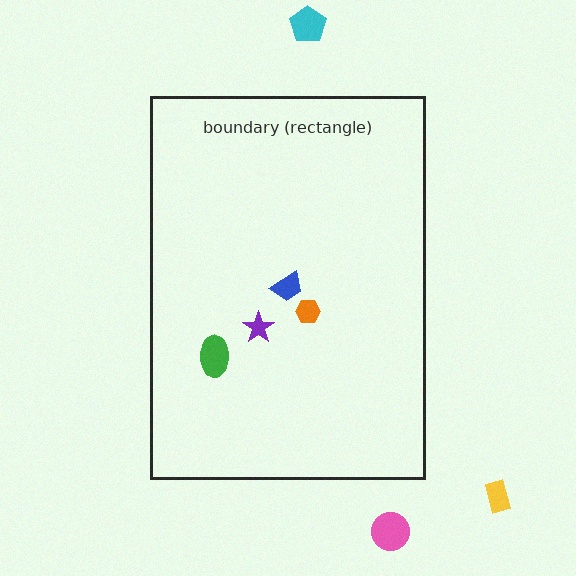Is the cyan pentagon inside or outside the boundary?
Outside.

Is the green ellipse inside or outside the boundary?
Inside.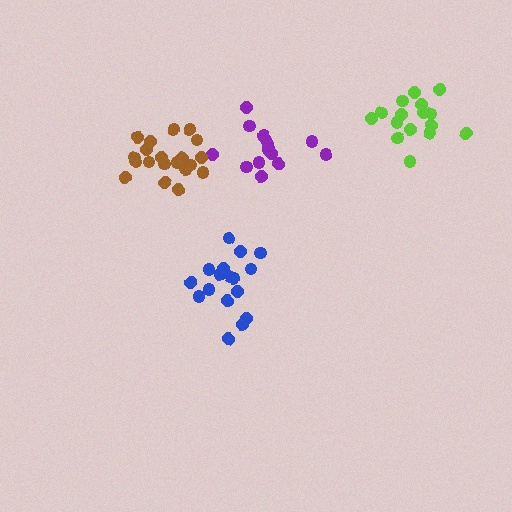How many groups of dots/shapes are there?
There are 4 groups.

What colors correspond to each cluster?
The clusters are colored: blue, purple, brown, lime.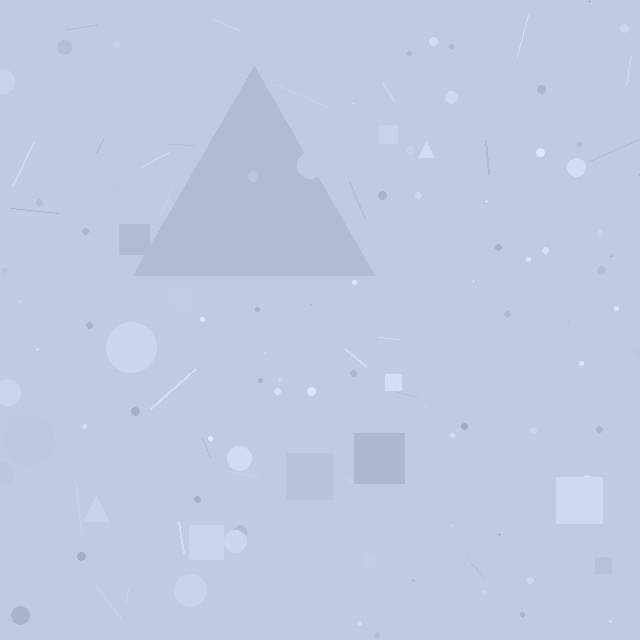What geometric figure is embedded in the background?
A triangle is embedded in the background.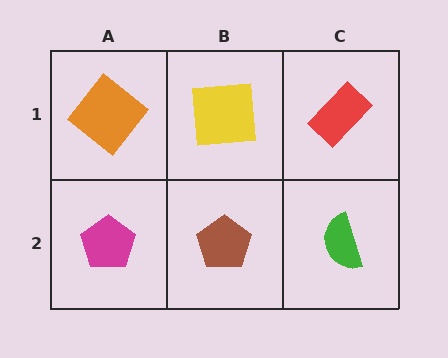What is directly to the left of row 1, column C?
A yellow square.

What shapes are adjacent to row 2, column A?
An orange diamond (row 1, column A), a brown pentagon (row 2, column B).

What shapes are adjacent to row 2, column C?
A red rectangle (row 1, column C), a brown pentagon (row 2, column B).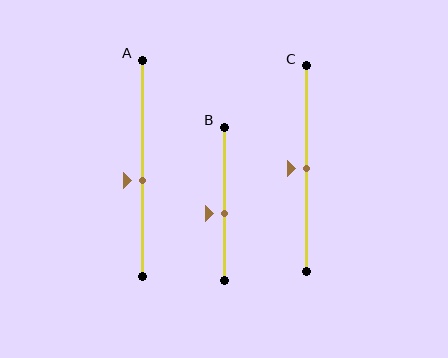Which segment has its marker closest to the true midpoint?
Segment C has its marker closest to the true midpoint.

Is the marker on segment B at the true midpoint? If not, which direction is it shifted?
No, the marker on segment B is shifted downward by about 7% of the segment length.